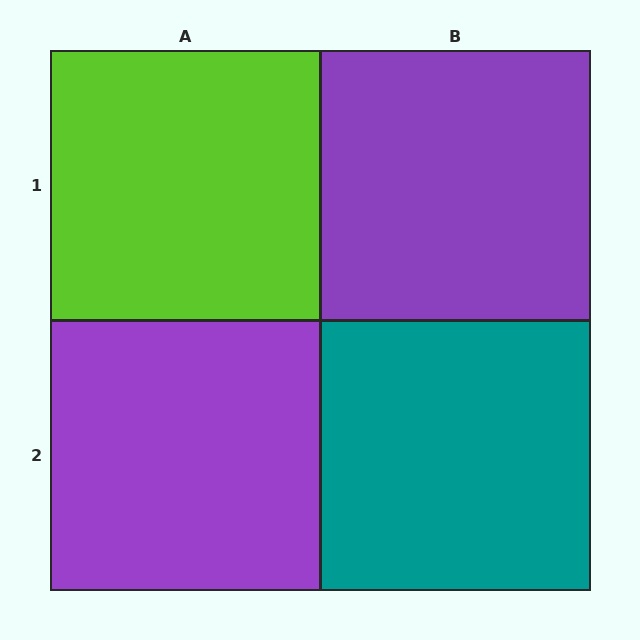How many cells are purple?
2 cells are purple.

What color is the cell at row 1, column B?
Purple.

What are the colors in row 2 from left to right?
Purple, teal.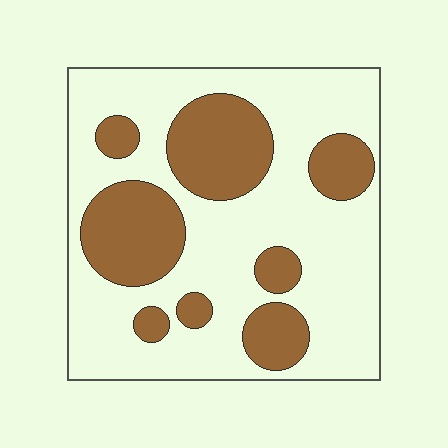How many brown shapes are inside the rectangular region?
8.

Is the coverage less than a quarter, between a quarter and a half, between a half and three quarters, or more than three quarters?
Between a quarter and a half.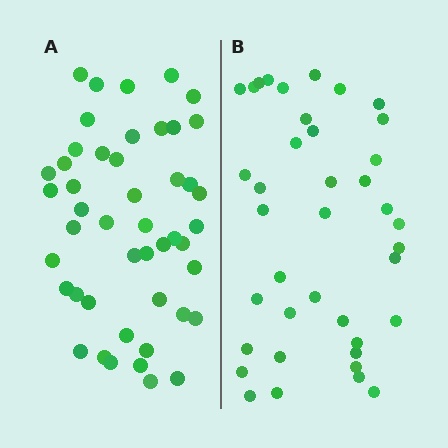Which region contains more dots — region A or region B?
Region A (the left region) has more dots.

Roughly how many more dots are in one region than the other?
Region A has roughly 8 or so more dots than region B.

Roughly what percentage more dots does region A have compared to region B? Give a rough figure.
About 20% more.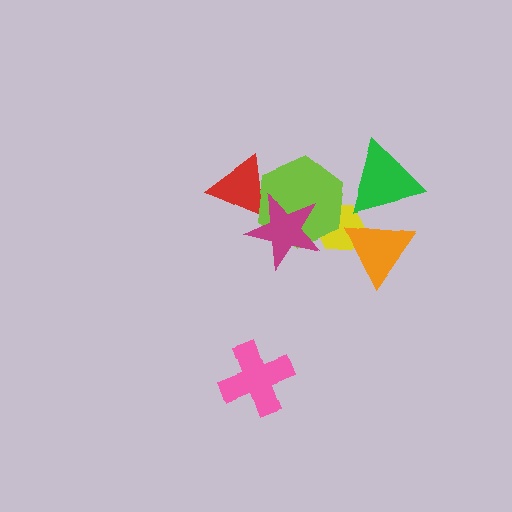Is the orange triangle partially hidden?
Yes, it is partially covered by another shape.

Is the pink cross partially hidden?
No, no other shape covers it.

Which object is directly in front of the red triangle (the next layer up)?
The lime hexagon is directly in front of the red triangle.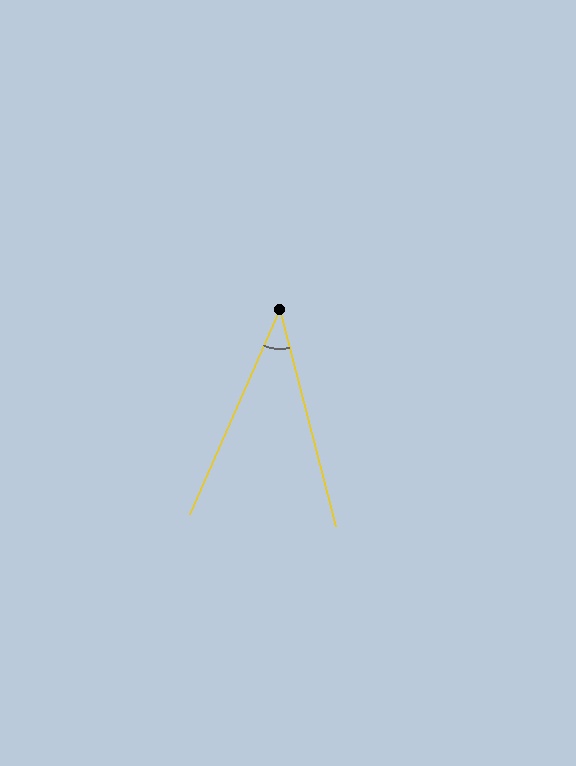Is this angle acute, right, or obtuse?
It is acute.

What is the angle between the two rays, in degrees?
Approximately 38 degrees.